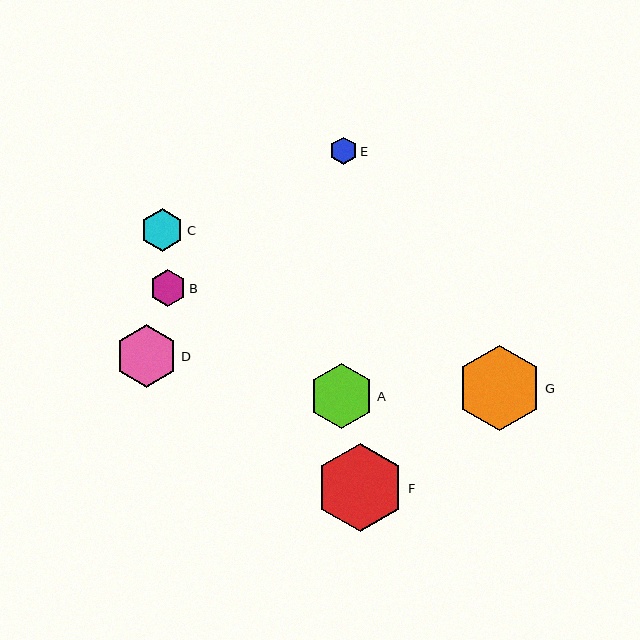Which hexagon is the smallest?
Hexagon E is the smallest with a size of approximately 27 pixels.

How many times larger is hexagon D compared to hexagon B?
Hexagon D is approximately 1.7 times the size of hexagon B.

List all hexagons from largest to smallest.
From largest to smallest: F, G, A, D, C, B, E.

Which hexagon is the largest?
Hexagon F is the largest with a size of approximately 89 pixels.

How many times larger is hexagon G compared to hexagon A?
Hexagon G is approximately 1.3 times the size of hexagon A.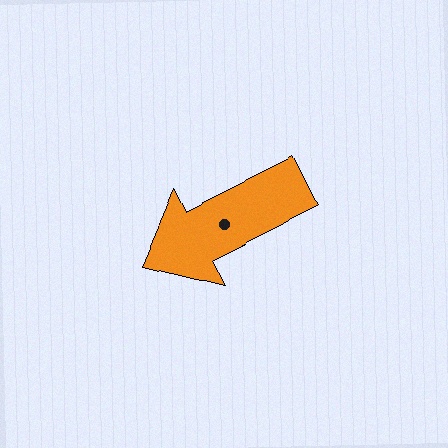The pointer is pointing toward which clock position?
Roughly 8 o'clock.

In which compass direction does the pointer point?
Southwest.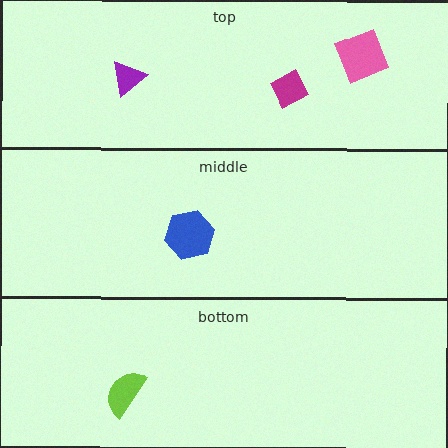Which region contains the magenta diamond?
The top region.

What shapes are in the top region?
The pink square, the purple triangle, the magenta diamond.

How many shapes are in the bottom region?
1.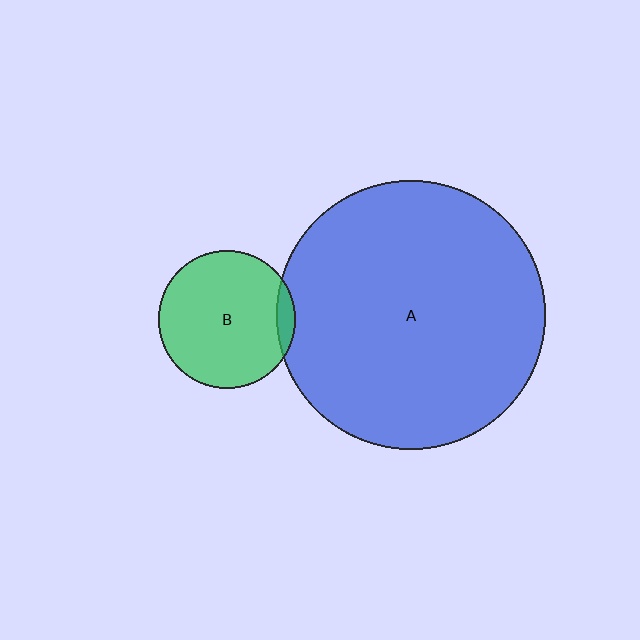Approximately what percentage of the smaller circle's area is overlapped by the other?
Approximately 5%.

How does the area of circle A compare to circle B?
Approximately 3.8 times.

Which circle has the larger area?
Circle A (blue).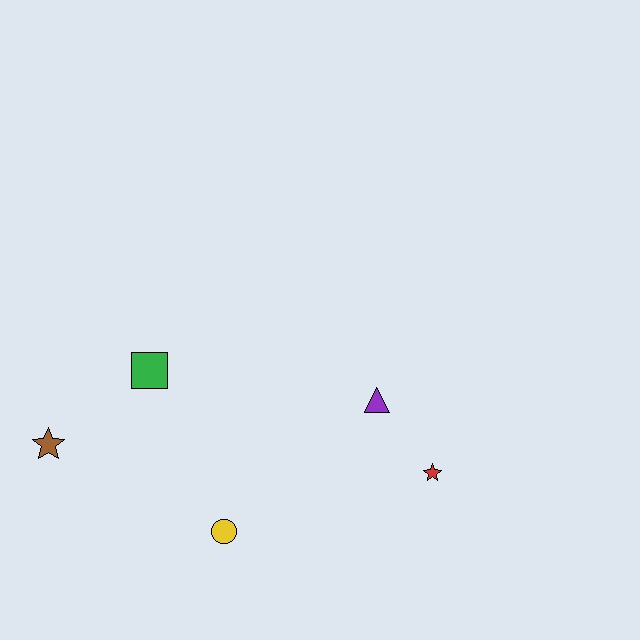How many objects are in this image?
There are 5 objects.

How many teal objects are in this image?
There are no teal objects.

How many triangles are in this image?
There is 1 triangle.